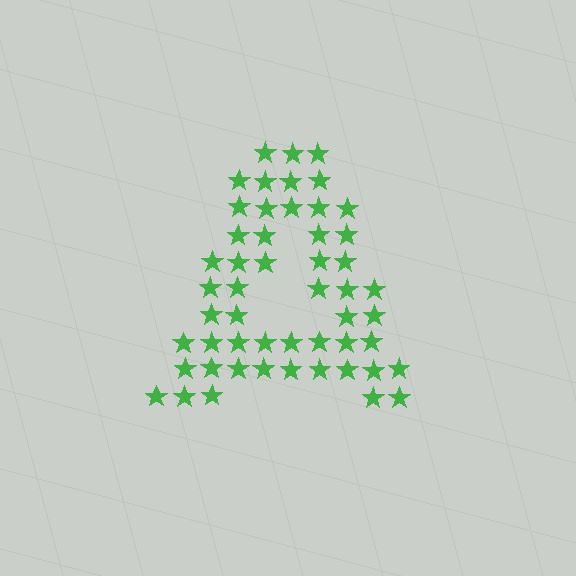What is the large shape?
The large shape is the letter A.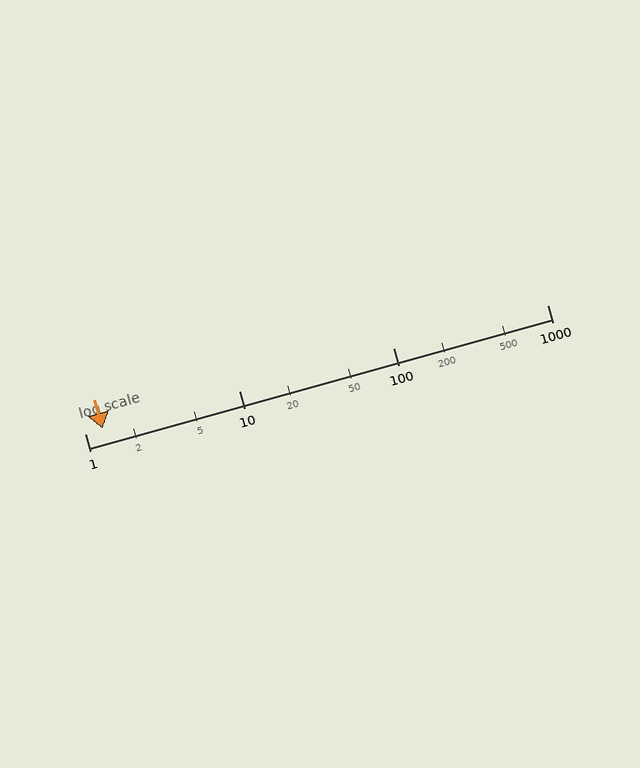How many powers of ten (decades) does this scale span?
The scale spans 3 decades, from 1 to 1000.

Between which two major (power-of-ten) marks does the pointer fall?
The pointer is between 1 and 10.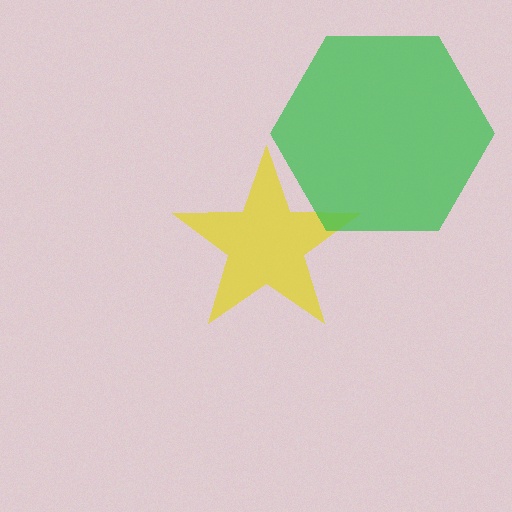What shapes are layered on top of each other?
The layered shapes are: a yellow star, a green hexagon.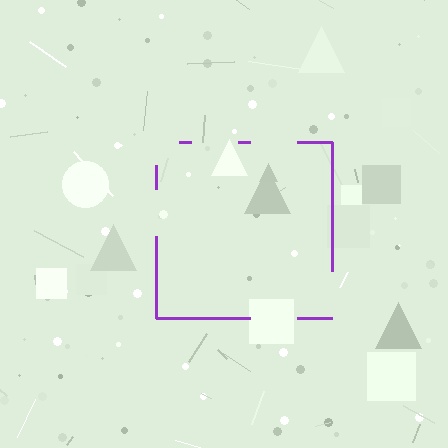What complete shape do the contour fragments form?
The contour fragments form a square.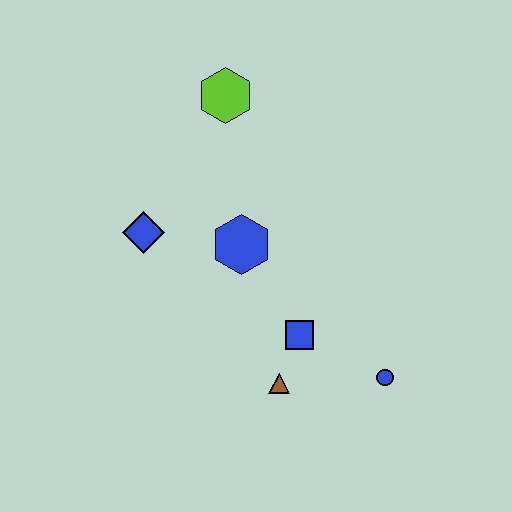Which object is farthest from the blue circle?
The lime hexagon is farthest from the blue circle.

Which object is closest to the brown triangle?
The blue square is closest to the brown triangle.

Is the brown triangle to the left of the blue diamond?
No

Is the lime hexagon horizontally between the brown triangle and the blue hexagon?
No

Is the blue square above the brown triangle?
Yes